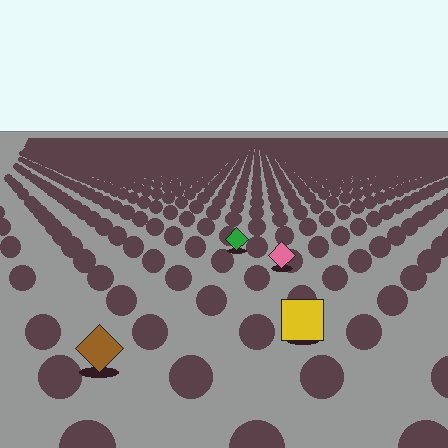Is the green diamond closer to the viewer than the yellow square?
No. The yellow square is closer — you can tell from the texture gradient: the ground texture is coarser near it.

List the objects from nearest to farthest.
From nearest to farthest: the brown diamond, the yellow square, the pink diamond, the green diamond.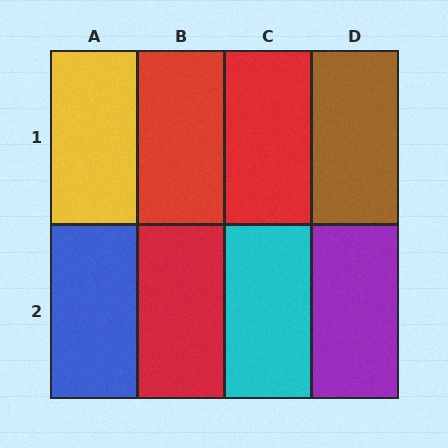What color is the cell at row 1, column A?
Yellow.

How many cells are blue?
1 cell is blue.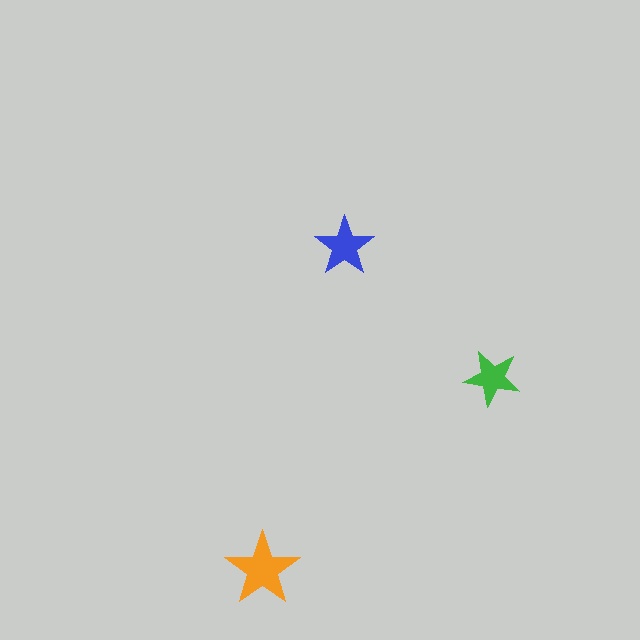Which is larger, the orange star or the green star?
The orange one.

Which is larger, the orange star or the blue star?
The orange one.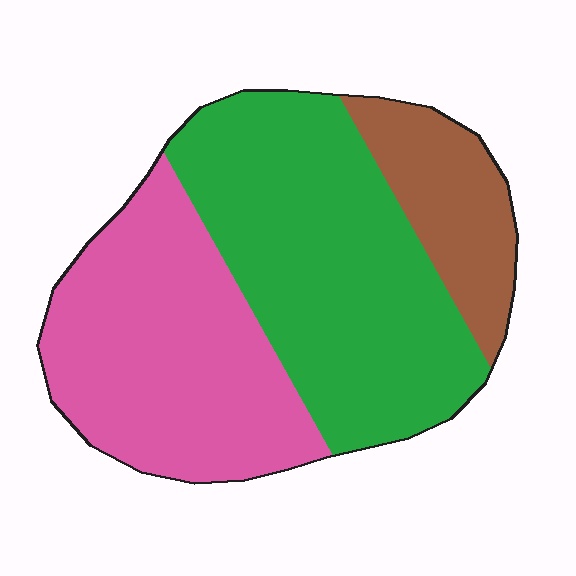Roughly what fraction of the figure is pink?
Pink covers roughly 40% of the figure.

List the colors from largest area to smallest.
From largest to smallest: green, pink, brown.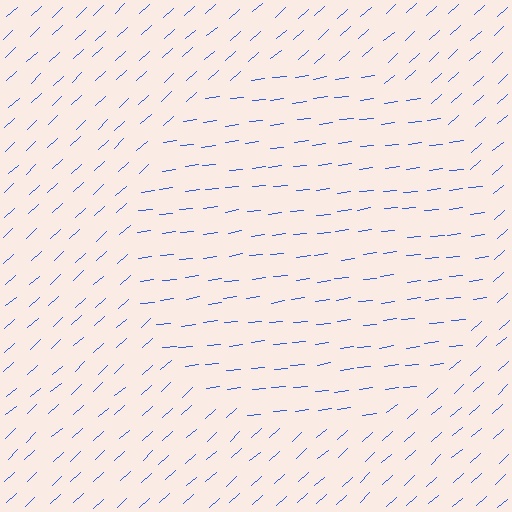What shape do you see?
I see a circle.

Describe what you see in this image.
The image is filled with small blue line segments. A circle region in the image has lines oriented differently from the surrounding lines, creating a visible texture boundary.